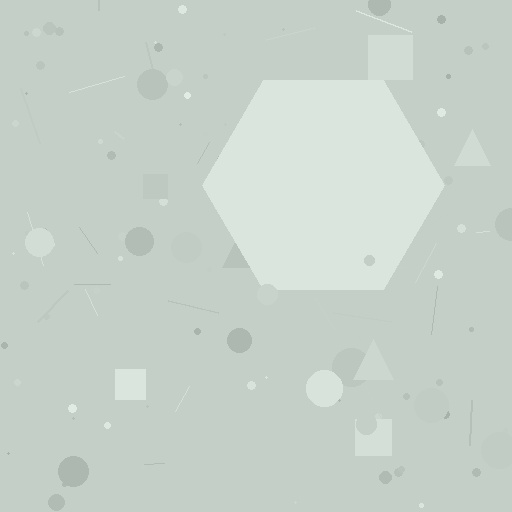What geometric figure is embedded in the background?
A hexagon is embedded in the background.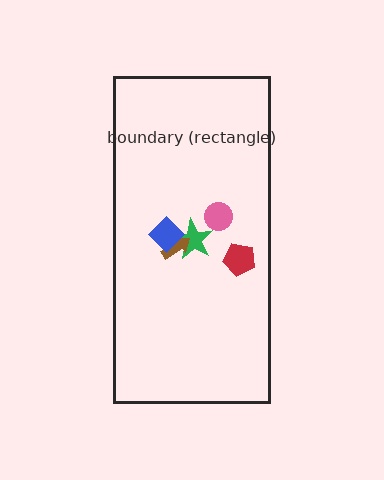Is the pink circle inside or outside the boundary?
Inside.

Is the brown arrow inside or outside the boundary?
Inside.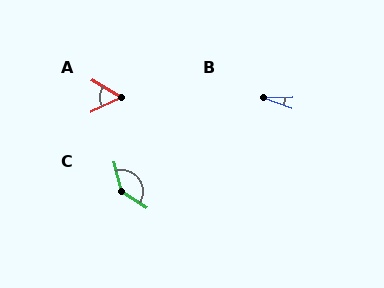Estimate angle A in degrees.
Approximately 57 degrees.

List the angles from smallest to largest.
B (22°), A (57°), C (138°).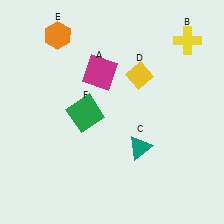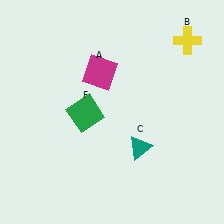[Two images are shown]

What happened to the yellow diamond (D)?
The yellow diamond (D) was removed in Image 2. It was in the top-right area of Image 1.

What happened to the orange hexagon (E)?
The orange hexagon (E) was removed in Image 2. It was in the top-left area of Image 1.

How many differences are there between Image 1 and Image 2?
There are 2 differences between the two images.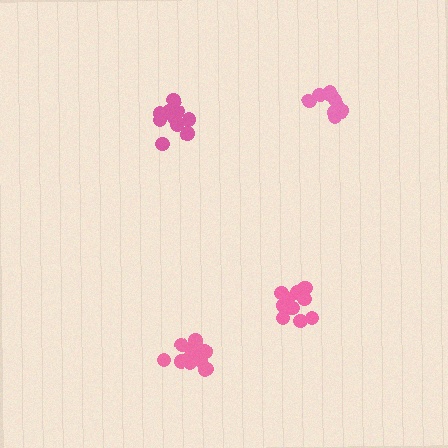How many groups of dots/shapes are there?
There are 4 groups.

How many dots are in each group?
Group 1: 15 dots, Group 2: 11 dots, Group 3: 10 dots, Group 4: 13 dots (49 total).